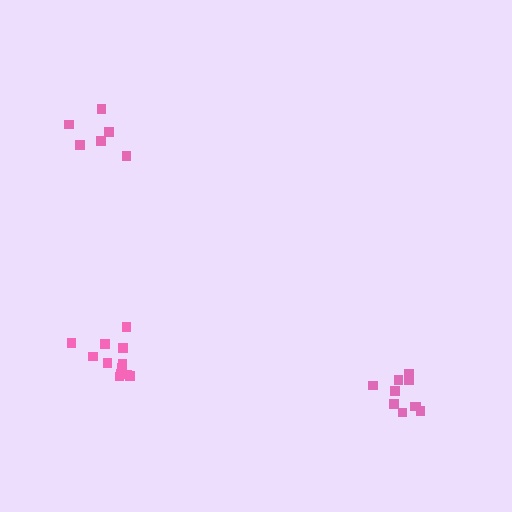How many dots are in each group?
Group 1: 6 dots, Group 2: 12 dots, Group 3: 10 dots (28 total).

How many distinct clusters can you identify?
There are 3 distinct clusters.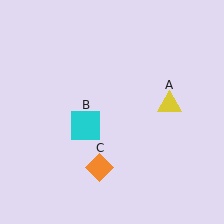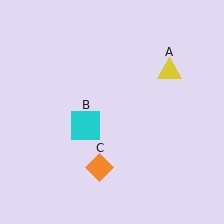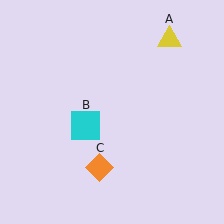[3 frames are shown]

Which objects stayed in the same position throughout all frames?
Cyan square (object B) and orange diamond (object C) remained stationary.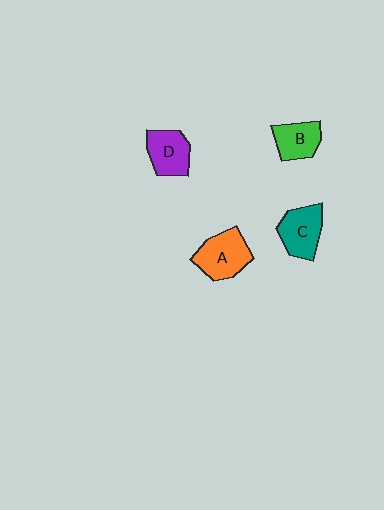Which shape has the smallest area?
Shape B (green).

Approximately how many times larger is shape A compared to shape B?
Approximately 1.3 times.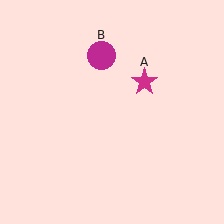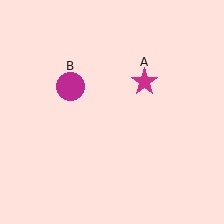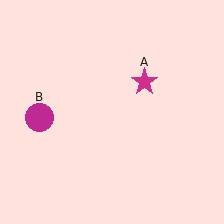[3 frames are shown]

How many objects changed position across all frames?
1 object changed position: magenta circle (object B).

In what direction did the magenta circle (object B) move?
The magenta circle (object B) moved down and to the left.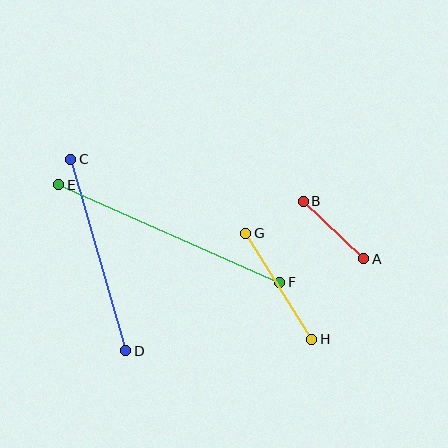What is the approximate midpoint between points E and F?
The midpoint is at approximately (169, 233) pixels.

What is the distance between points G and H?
The distance is approximately 125 pixels.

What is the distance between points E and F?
The distance is approximately 242 pixels.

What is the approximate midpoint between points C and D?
The midpoint is at approximately (98, 255) pixels.